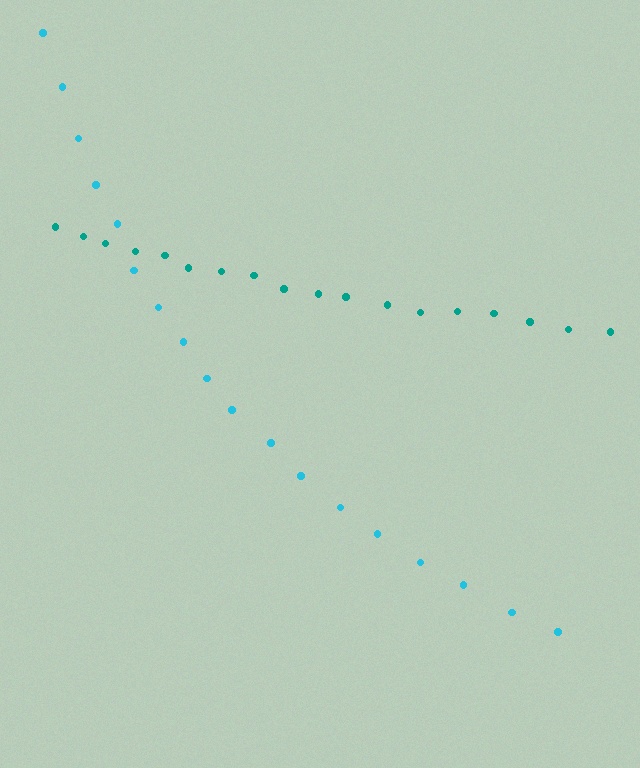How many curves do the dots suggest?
There are 2 distinct paths.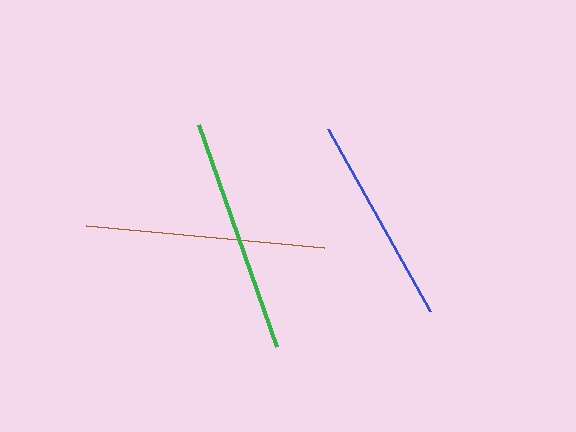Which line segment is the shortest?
The blue line is the shortest at approximately 209 pixels.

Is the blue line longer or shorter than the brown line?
The brown line is longer than the blue line.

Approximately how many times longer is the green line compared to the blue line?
The green line is approximately 1.1 times the length of the blue line.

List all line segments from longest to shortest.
From longest to shortest: brown, green, blue.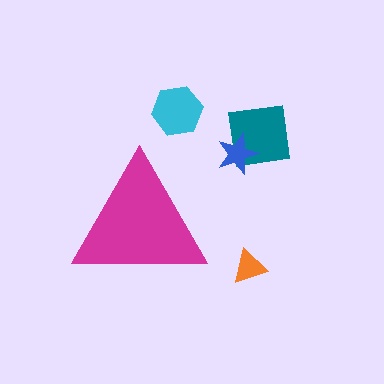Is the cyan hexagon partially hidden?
No, the cyan hexagon is fully visible.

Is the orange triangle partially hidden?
No, the orange triangle is fully visible.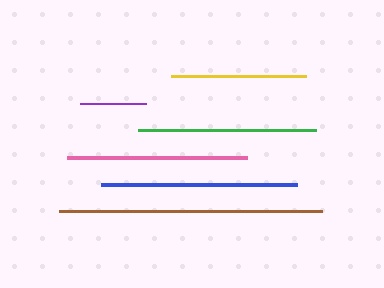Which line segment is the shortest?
The purple line is the shortest at approximately 65 pixels.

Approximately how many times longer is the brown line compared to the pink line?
The brown line is approximately 1.5 times the length of the pink line.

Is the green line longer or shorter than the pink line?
The pink line is longer than the green line.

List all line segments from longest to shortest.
From longest to shortest: brown, blue, pink, green, yellow, purple.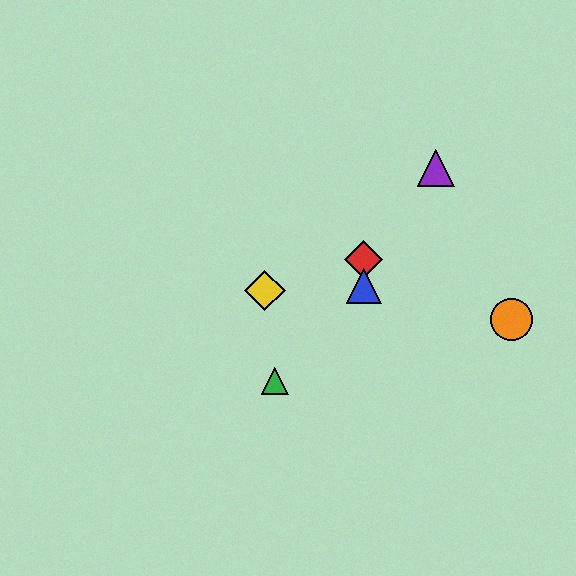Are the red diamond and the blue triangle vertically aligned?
Yes, both are at x≈364.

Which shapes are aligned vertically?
The red diamond, the blue triangle are aligned vertically.